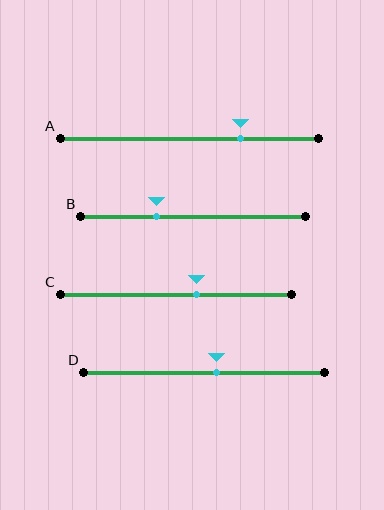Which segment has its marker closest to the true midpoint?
Segment D has its marker closest to the true midpoint.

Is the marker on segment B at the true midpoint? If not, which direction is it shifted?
No, the marker on segment B is shifted to the left by about 16% of the segment length.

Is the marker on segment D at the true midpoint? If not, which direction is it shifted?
No, the marker on segment D is shifted to the right by about 5% of the segment length.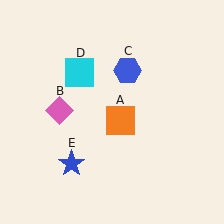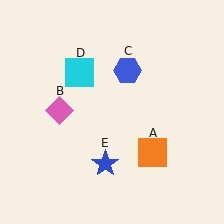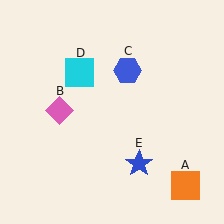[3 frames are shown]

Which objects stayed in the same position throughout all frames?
Pink diamond (object B) and blue hexagon (object C) and cyan square (object D) remained stationary.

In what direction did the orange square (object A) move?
The orange square (object A) moved down and to the right.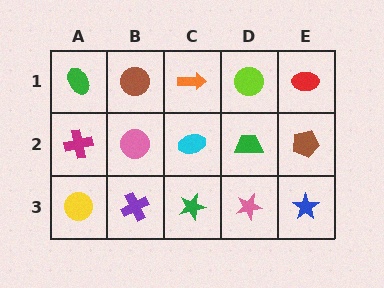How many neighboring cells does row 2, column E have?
3.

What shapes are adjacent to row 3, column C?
A cyan ellipse (row 2, column C), a purple cross (row 3, column B), a pink star (row 3, column D).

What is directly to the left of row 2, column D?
A cyan ellipse.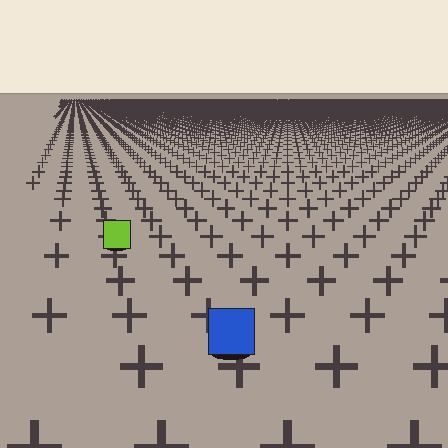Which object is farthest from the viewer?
The lime square is farthest from the viewer. It appears smaller and the ground texture around it is denser.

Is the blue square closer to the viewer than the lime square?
Yes. The blue square is closer — you can tell from the texture gradient: the ground texture is coarser near it.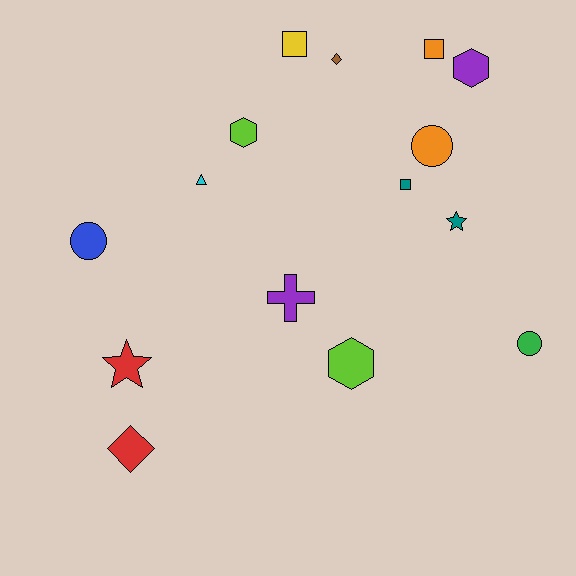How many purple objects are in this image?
There are 2 purple objects.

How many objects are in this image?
There are 15 objects.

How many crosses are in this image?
There is 1 cross.